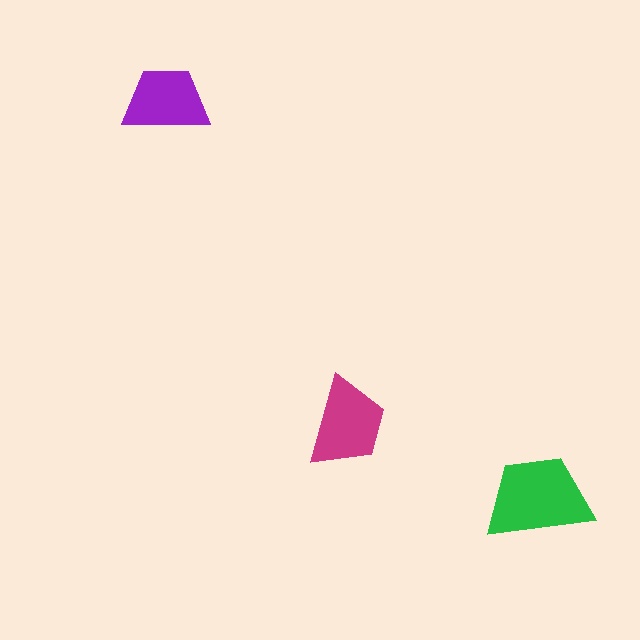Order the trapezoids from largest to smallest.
the green one, the magenta one, the purple one.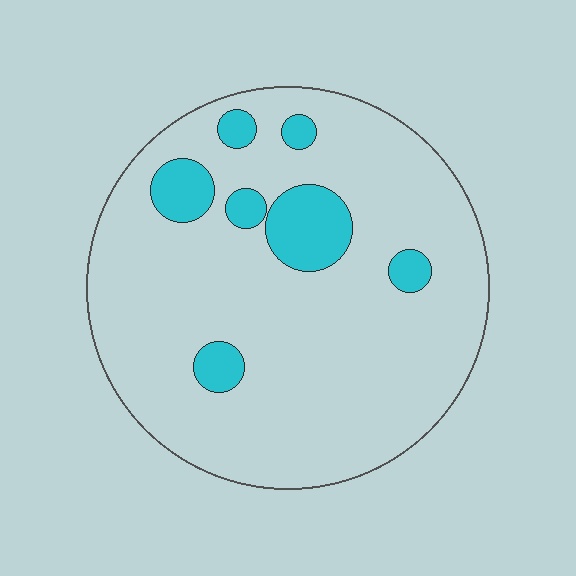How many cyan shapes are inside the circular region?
7.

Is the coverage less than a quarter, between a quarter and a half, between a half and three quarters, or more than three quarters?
Less than a quarter.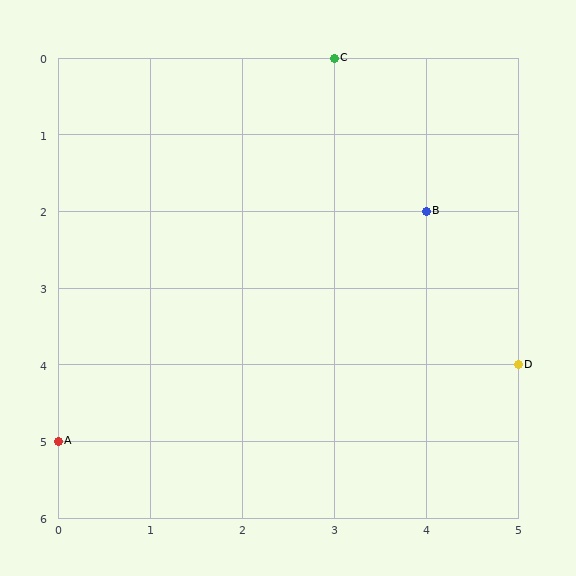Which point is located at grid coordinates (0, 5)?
Point A is at (0, 5).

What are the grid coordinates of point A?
Point A is at grid coordinates (0, 5).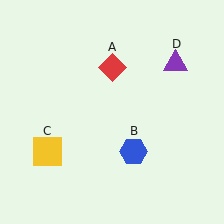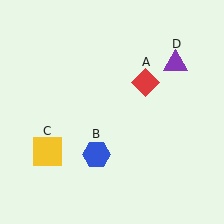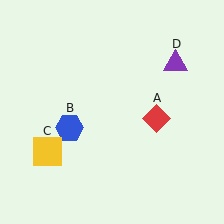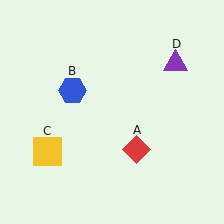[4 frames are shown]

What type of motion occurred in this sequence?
The red diamond (object A), blue hexagon (object B) rotated clockwise around the center of the scene.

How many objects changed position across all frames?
2 objects changed position: red diamond (object A), blue hexagon (object B).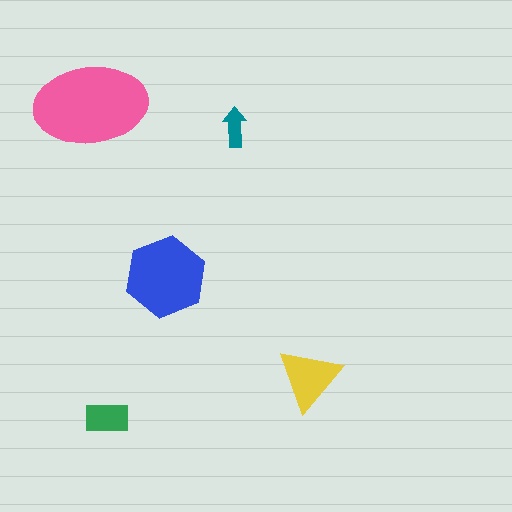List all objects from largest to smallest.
The pink ellipse, the blue hexagon, the yellow triangle, the green rectangle, the teal arrow.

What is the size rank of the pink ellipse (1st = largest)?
1st.